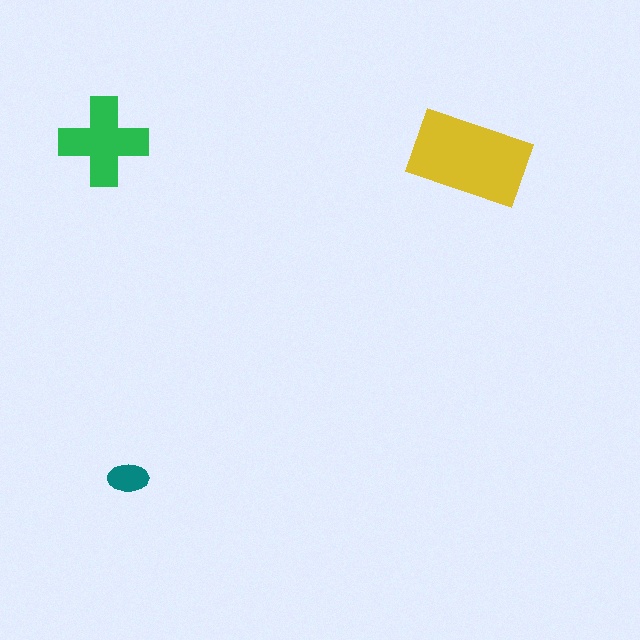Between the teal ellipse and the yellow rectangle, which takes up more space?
The yellow rectangle.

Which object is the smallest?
The teal ellipse.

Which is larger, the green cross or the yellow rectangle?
The yellow rectangle.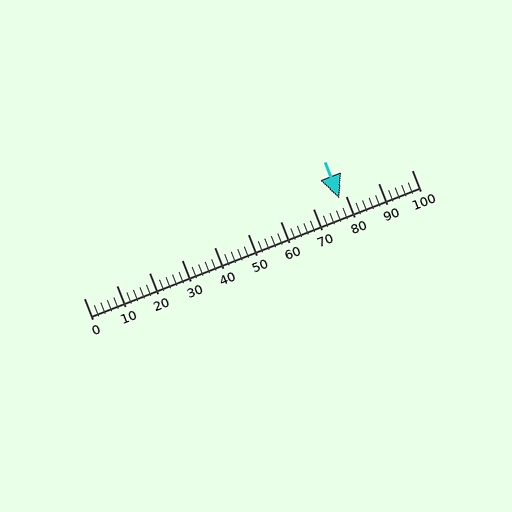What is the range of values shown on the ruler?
The ruler shows values from 0 to 100.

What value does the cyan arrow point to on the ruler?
The cyan arrow points to approximately 78.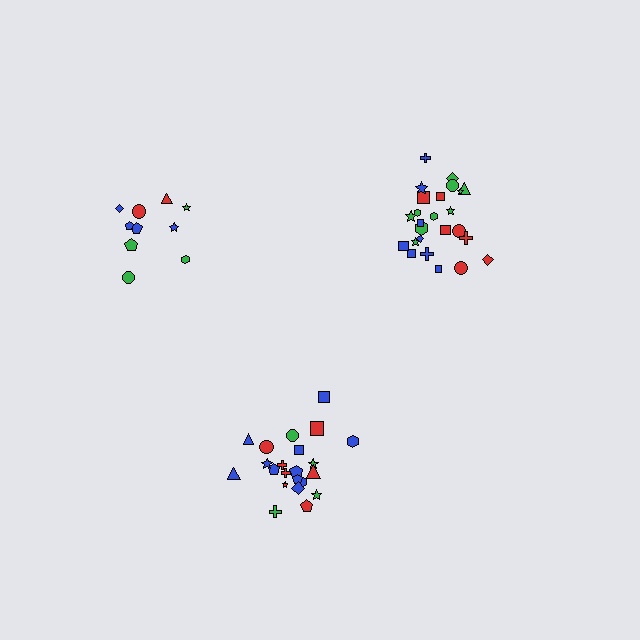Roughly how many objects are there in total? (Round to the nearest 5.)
Roughly 55 objects in total.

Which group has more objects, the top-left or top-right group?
The top-right group.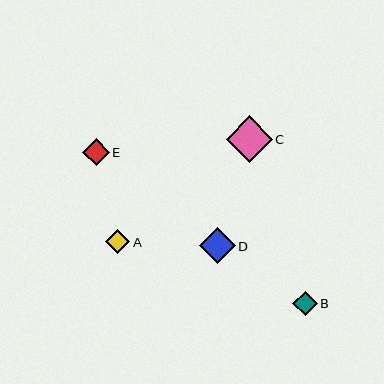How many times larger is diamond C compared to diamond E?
Diamond C is approximately 1.8 times the size of diamond E.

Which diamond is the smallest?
Diamond A is the smallest with a size of approximately 24 pixels.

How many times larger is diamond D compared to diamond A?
Diamond D is approximately 1.5 times the size of diamond A.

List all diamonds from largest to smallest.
From largest to smallest: C, D, E, B, A.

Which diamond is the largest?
Diamond C is the largest with a size of approximately 46 pixels.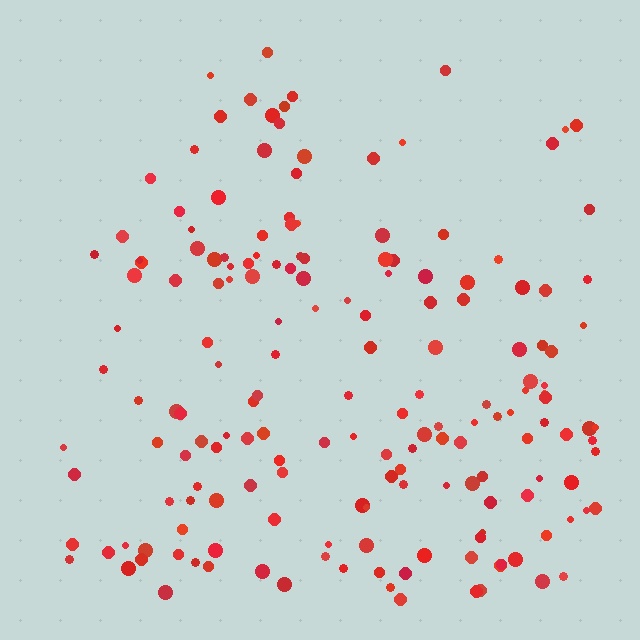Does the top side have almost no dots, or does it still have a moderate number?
Still a moderate number, just noticeably fewer than the bottom.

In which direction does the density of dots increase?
From top to bottom, with the bottom side densest.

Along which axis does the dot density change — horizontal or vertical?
Vertical.